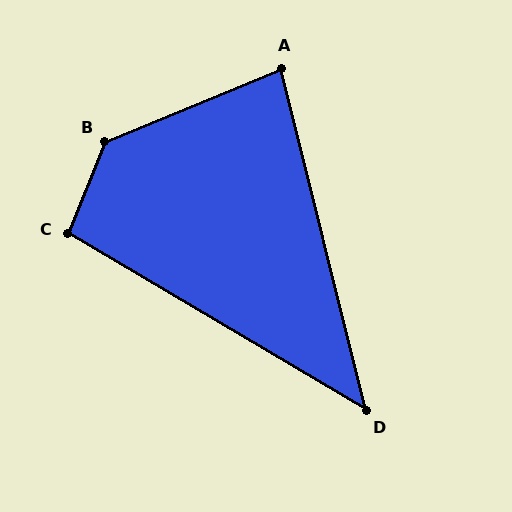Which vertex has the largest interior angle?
B, at approximately 135 degrees.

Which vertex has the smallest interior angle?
D, at approximately 45 degrees.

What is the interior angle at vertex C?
Approximately 99 degrees (obtuse).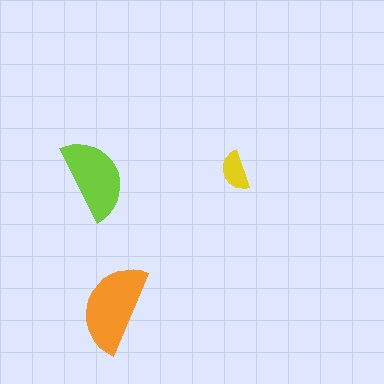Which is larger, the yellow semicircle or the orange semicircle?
The orange one.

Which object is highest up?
The yellow semicircle is topmost.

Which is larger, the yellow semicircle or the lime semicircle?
The lime one.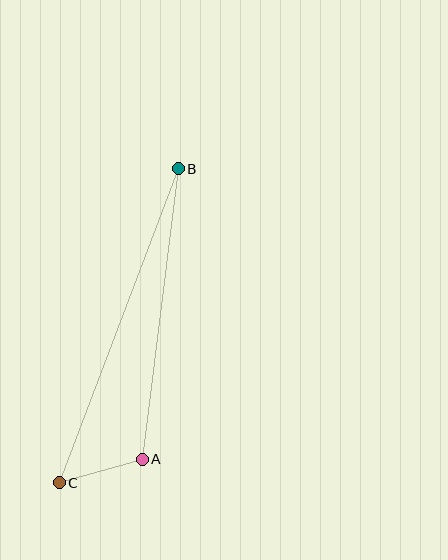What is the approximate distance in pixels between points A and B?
The distance between A and B is approximately 293 pixels.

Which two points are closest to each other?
Points A and C are closest to each other.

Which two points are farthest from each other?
Points B and C are farthest from each other.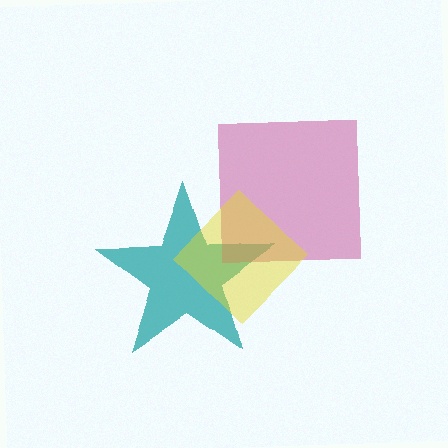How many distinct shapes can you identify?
There are 3 distinct shapes: a teal star, a magenta square, a yellow diamond.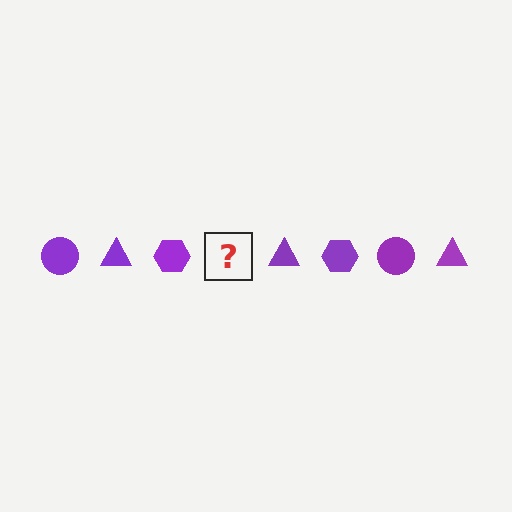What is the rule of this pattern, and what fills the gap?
The rule is that the pattern cycles through circle, triangle, hexagon shapes in purple. The gap should be filled with a purple circle.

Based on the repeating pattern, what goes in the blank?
The blank should be a purple circle.